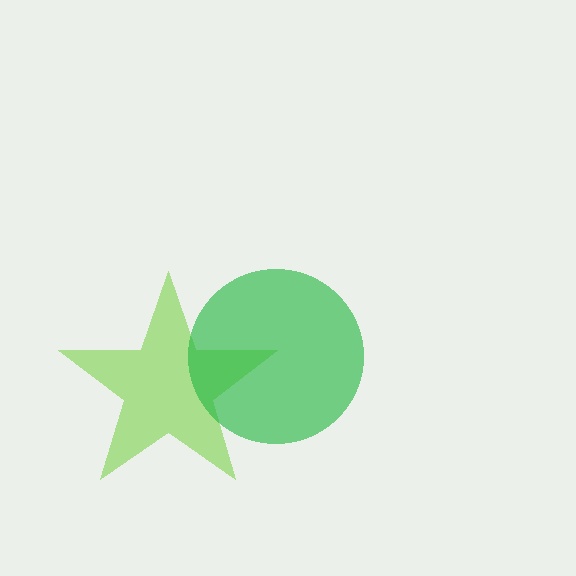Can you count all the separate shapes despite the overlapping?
Yes, there are 2 separate shapes.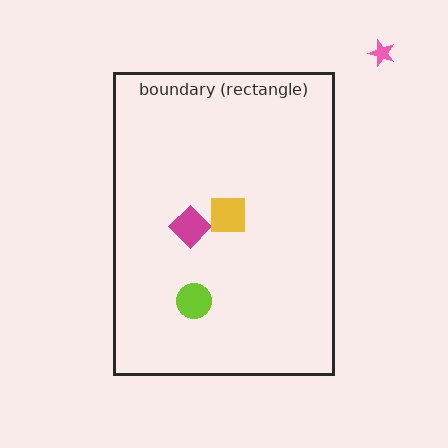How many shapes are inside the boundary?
3 inside, 1 outside.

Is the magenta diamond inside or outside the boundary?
Inside.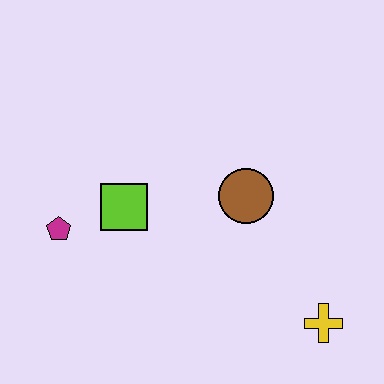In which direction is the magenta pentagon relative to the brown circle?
The magenta pentagon is to the left of the brown circle.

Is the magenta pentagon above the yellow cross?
Yes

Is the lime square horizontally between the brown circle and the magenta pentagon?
Yes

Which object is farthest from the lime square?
The yellow cross is farthest from the lime square.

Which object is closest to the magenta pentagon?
The lime square is closest to the magenta pentagon.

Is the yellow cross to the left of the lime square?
No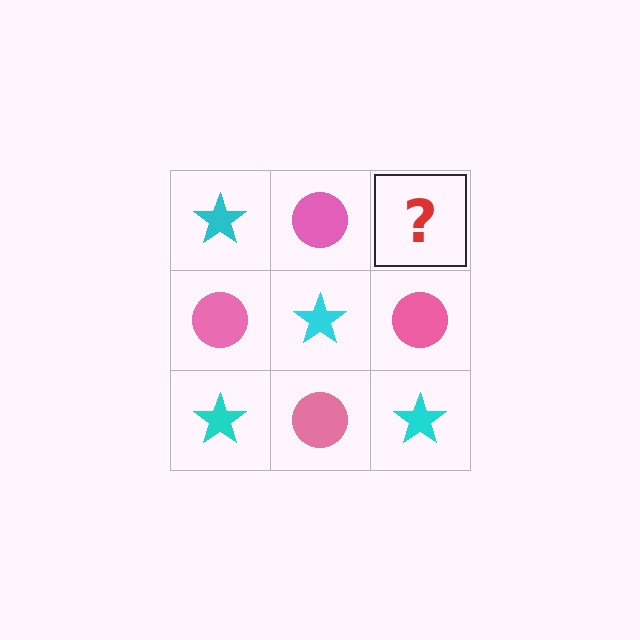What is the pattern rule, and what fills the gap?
The rule is that it alternates cyan star and pink circle in a checkerboard pattern. The gap should be filled with a cyan star.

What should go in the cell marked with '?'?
The missing cell should contain a cyan star.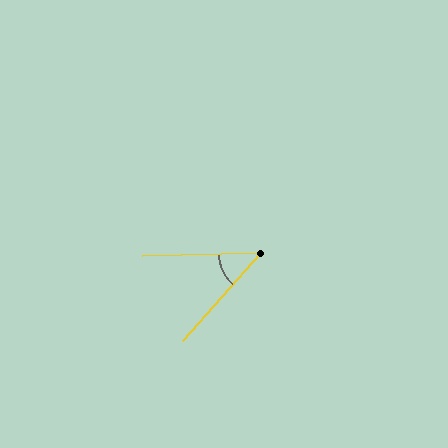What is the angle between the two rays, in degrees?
Approximately 47 degrees.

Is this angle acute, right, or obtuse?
It is acute.